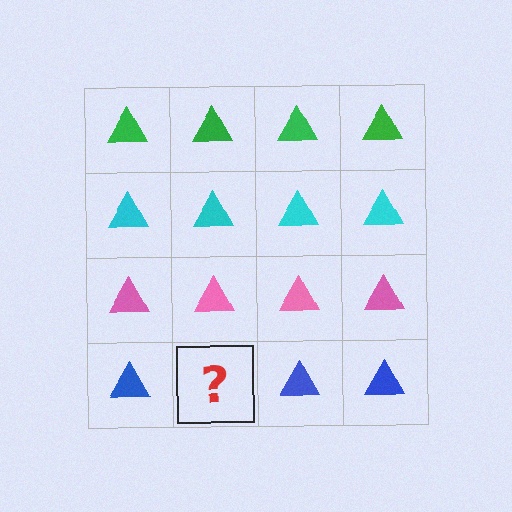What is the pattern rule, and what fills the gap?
The rule is that each row has a consistent color. The gap should be filled with a blue triangle.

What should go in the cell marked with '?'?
The missing cell should contain a blue triangle.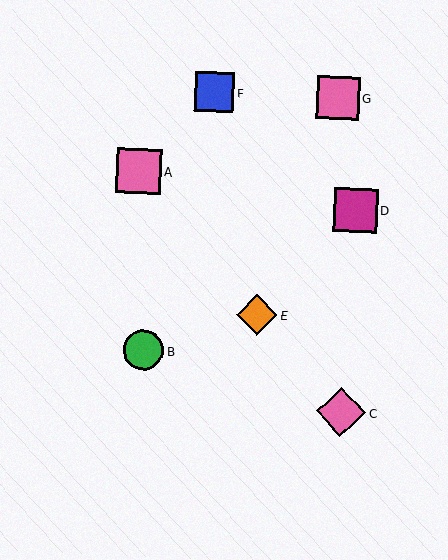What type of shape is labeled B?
Shape B is a green circle.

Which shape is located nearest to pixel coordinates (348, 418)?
The pink diamond (labeled C) at (341, 412) is nearest to that location.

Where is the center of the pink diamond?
The center of the pink diamond is at (341, 412).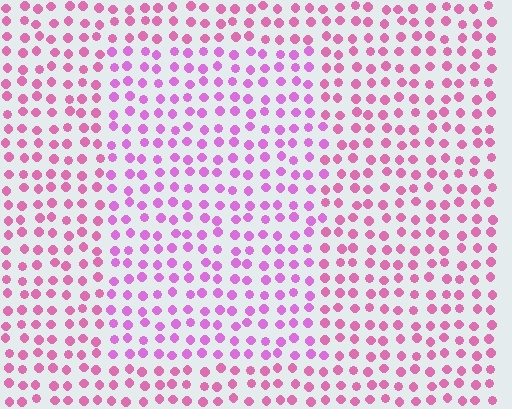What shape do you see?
I see a rectangle.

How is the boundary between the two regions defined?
The boundary is defined purely by a slight shift in hue (about 26 degrees). Spacing, size, and orientation are identical on both sides.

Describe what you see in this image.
The image is filled with small pink elements in a uniform arrangement. A rectangle-shaped region is visible where the elements are tinted to a slightly different hue, forming a subtle color boundary.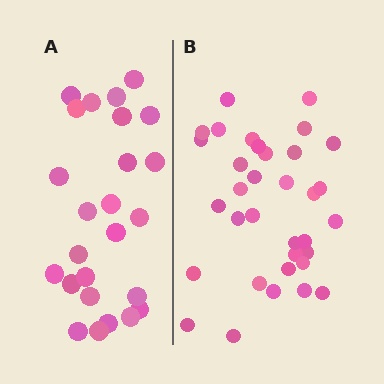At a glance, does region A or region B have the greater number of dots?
Region B (the right region) has more dots.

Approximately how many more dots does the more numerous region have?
Region B has roughly 8 or so more dots than region A.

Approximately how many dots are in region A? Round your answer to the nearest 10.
About 20 dots. (The exact count is 25, which rounds to 20.)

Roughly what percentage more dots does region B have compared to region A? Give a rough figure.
About 35% more.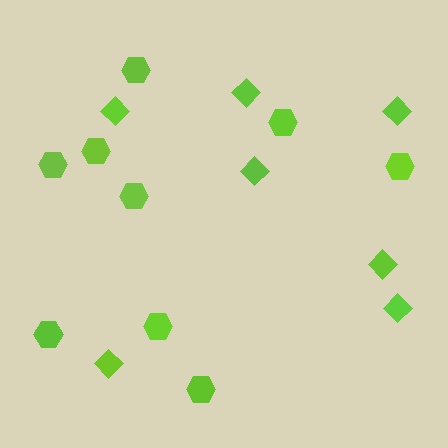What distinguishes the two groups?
There are 2 groups: one group of diamonds (7) and one group of hexagons (9).